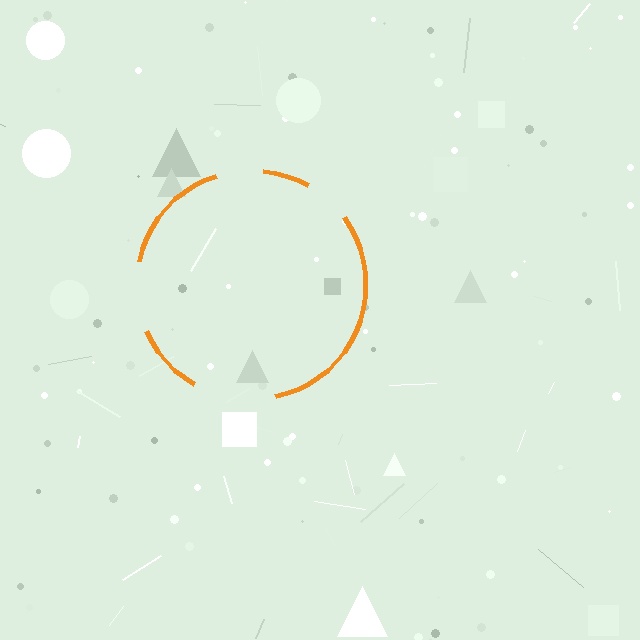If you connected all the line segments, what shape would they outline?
They would outline a circle.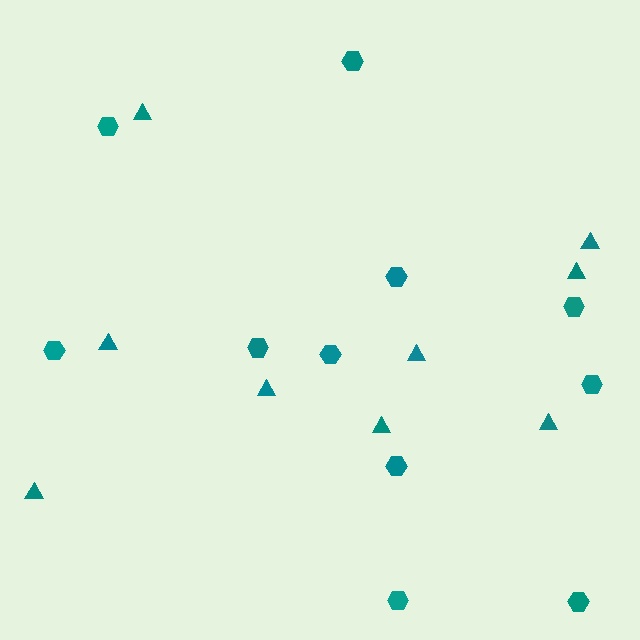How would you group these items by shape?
There are 2 groups: one group of triangles (9) and one group of hexagons (11).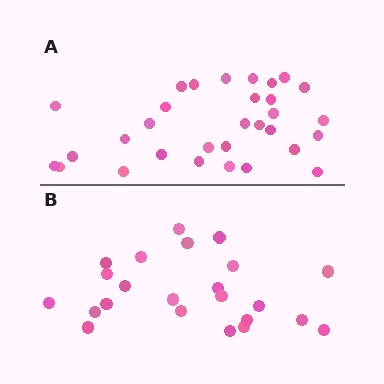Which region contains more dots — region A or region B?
Region A (the top region) has more dots.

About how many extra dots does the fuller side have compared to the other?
Region A has roughly 8 or so more dots than region B.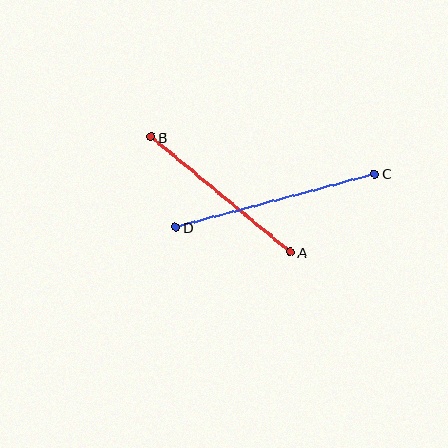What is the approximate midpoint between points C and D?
The midpoint is at approximately (275, 200) pixels.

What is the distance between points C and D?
The distance is approximately 206 pixels.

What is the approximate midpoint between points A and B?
The midpoint is at approximately (221, 195) pixels.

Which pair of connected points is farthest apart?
Points C and D are farthest apart.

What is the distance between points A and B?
The distance is approximately 181 pixels.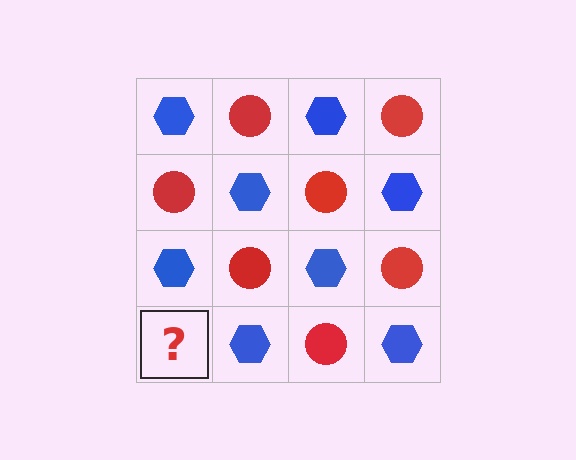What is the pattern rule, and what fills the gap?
The rule is that it alternates blue hexagon and red circle in a checkerboard pattern. The gap should be filled with a red circle.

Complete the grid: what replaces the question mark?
The question mark should be replaced with a red circle.